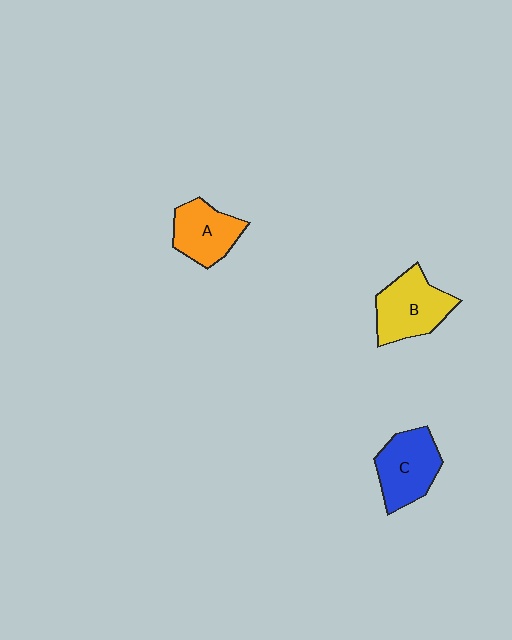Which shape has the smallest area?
Shape A (orange).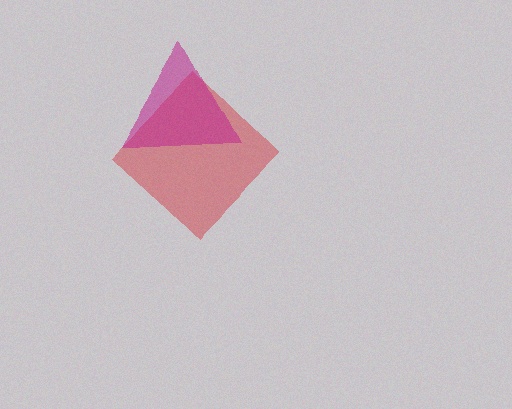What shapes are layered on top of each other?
The layered shapes are: a red diamond, a magenta triangle.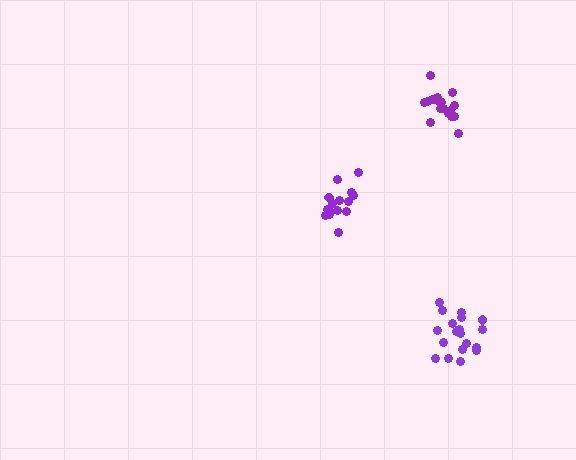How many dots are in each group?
Group 1: 18 dots, Group 2: 19 dots, Group 3: 15 dots (52 total).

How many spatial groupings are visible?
There are 3 spatial groupings.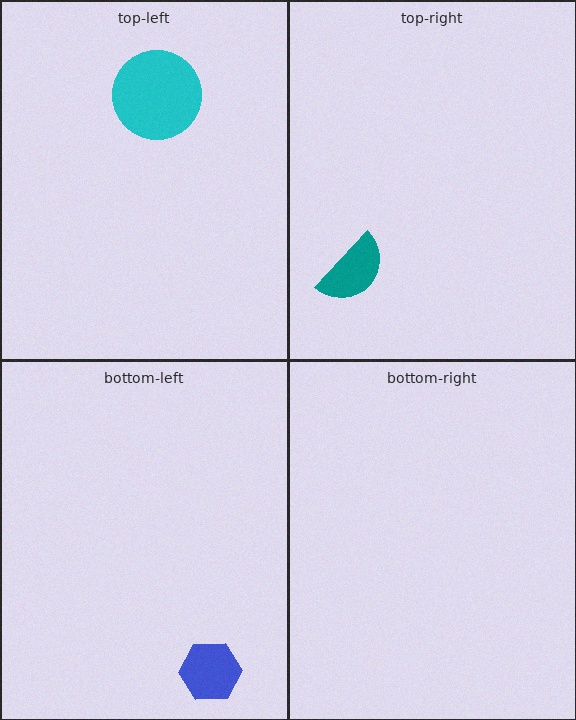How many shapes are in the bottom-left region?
1.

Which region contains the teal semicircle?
The top-right region.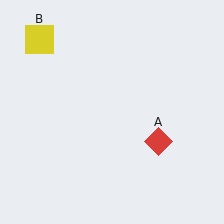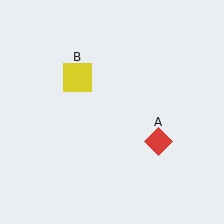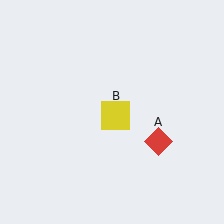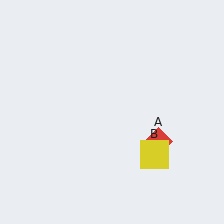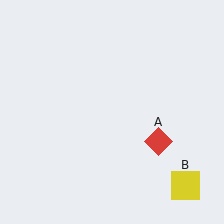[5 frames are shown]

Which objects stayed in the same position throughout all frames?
Red diamond (object A) remained stationary.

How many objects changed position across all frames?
1 object changed position: yellow square (object B).